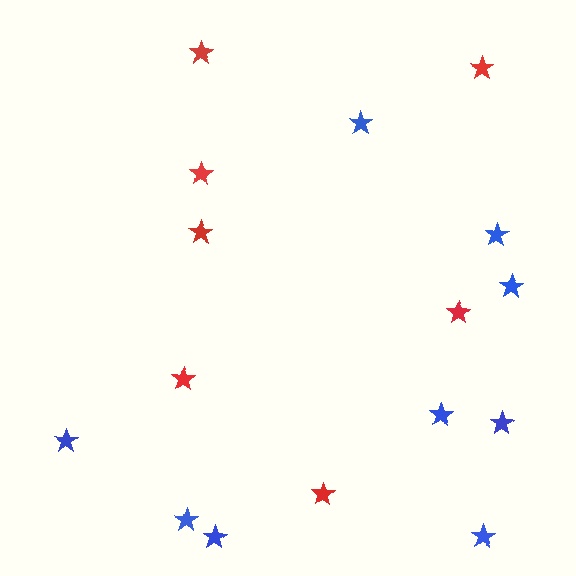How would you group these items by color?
There are 2 groups: one group of blue stars (9) and one group of red stars (7).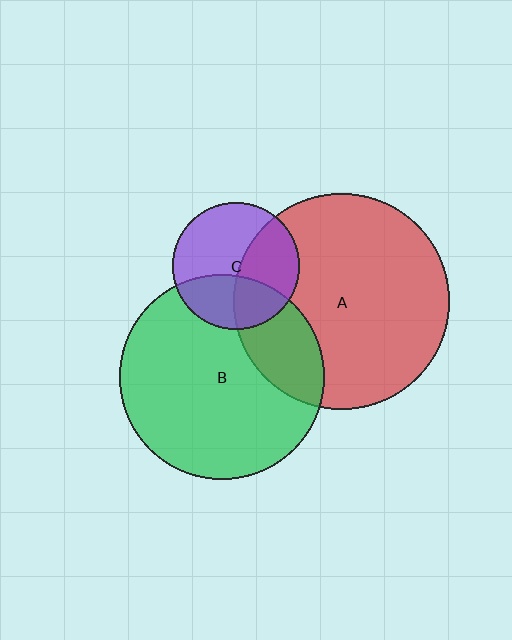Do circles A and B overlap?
Yes.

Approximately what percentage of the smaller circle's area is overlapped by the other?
Approximately 25%.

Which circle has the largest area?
Circle A (red).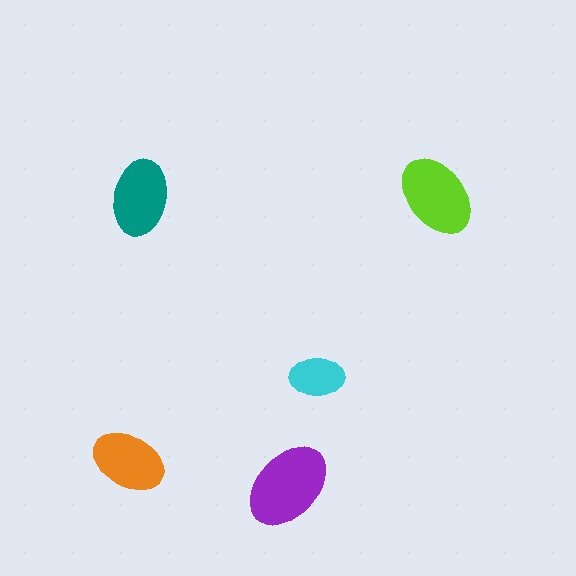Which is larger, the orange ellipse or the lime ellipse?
The lime one.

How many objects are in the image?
There are 5 objects in the image.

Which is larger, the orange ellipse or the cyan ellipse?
The orange one.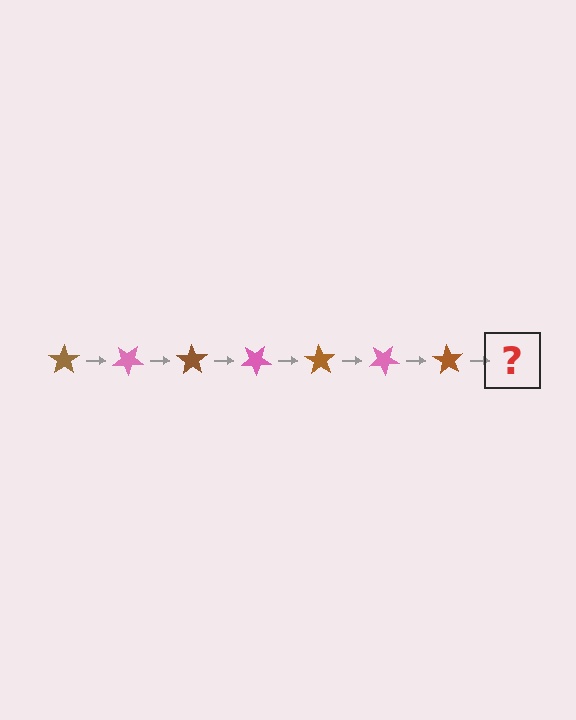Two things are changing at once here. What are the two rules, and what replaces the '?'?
The two rules are that it rotates 35 degrees each step and the color cycles through brown and pink. The '?' should be a pink star, rotated 245 degrees from the start.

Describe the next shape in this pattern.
It should be a pink star, rotated 245 degrees from the start.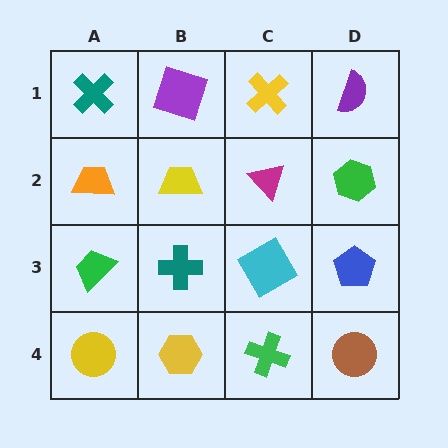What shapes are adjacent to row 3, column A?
An orange trapezoid (row 2, column A), a yellow circle (row 4, column A), a teal cross (row 3, column B).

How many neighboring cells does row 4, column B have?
3.